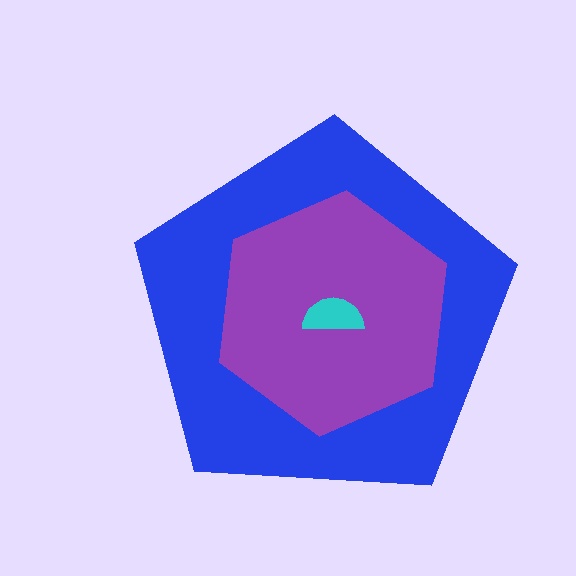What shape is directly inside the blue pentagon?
The purple hexagon.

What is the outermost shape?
The blue pentagon.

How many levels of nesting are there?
3.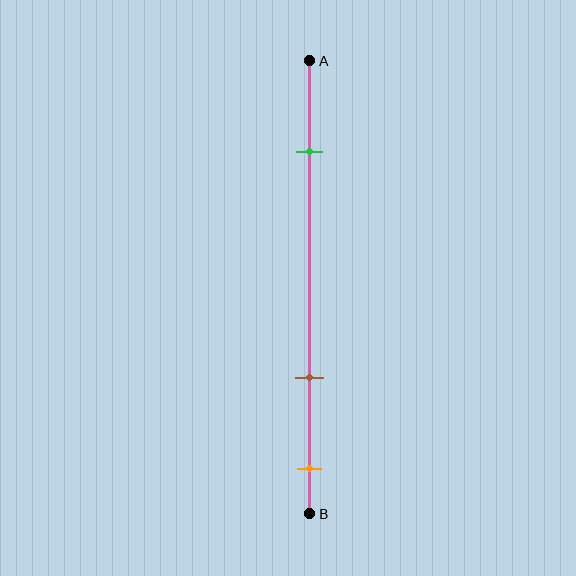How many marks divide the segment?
There are 3 marks dividing the segment.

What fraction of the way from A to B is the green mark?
The green mark is approximately 20% (0.2) of the way from A to B.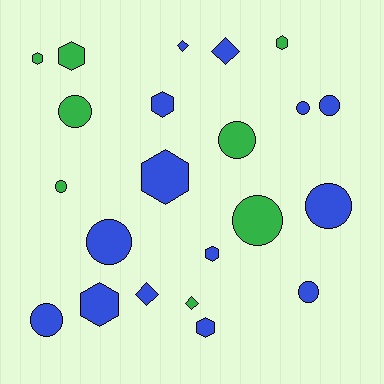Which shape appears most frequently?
Circle, with 10 objects.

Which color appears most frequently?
Blue, with 14 objects.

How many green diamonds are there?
There is 1 green diamond.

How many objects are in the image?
There are 22 objects.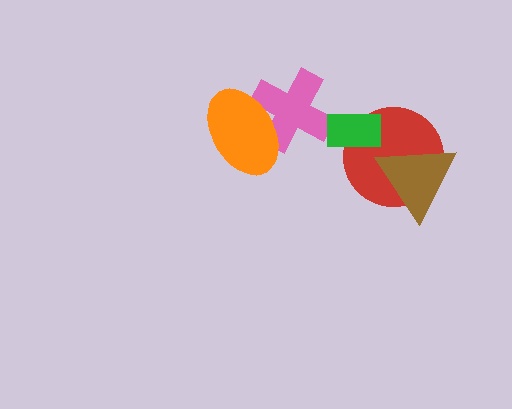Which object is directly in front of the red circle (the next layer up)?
The green rectangle is directly in front of the red circle.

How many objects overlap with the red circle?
2 objects overlap with the red circle.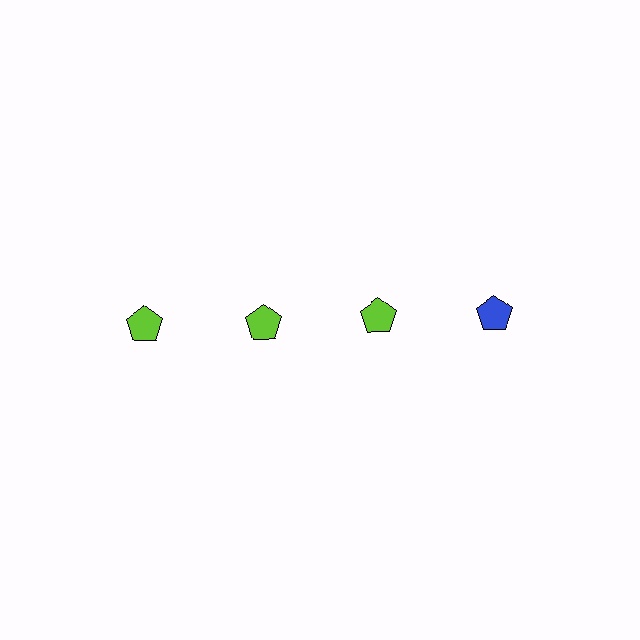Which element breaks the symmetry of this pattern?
The blue pentagon in the top row, second from right column breaks the symmetry. All other shapes are lime pentagons.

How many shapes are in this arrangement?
There are 4 shapes arranged in a grid pattern.